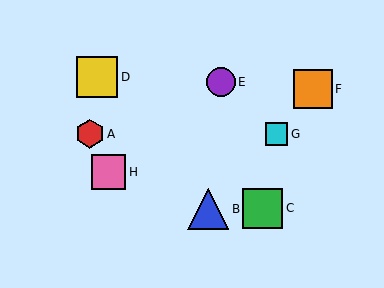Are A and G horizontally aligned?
Yes, both are at y≈134.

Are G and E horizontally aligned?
No, G is at y≈134 and E is at y≈82.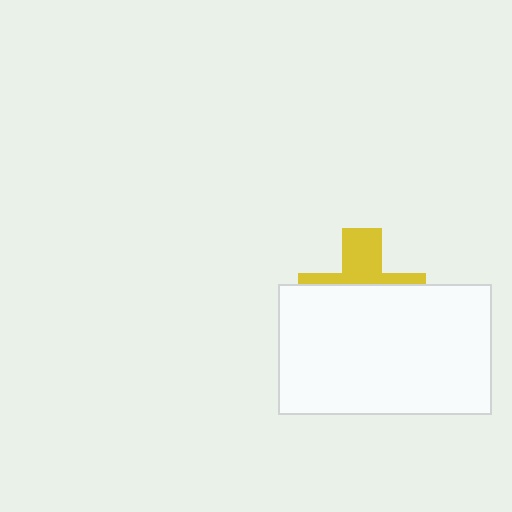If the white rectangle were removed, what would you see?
You would see the complete yellow cross.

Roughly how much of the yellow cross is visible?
A small part of it is visible (roughly 37%).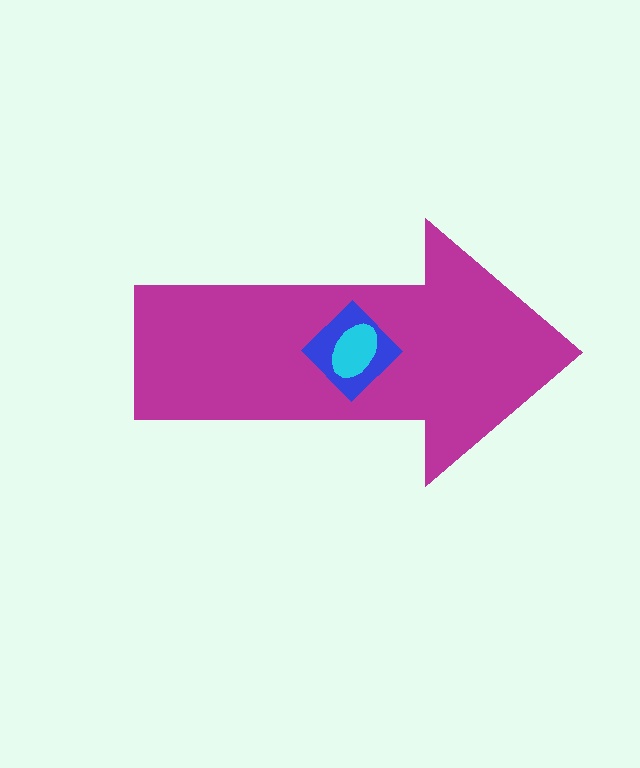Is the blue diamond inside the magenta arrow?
Yes.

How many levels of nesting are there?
3.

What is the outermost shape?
The magenta arrow.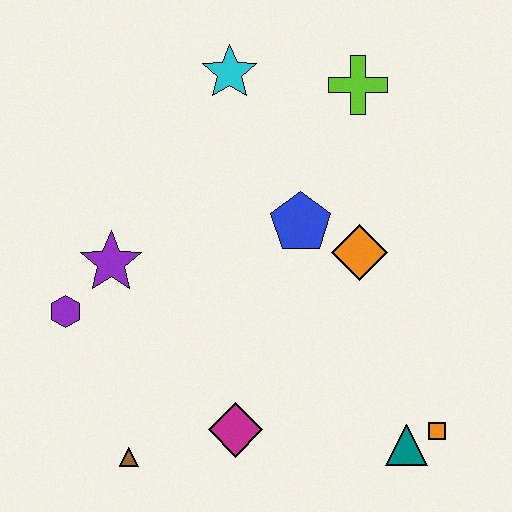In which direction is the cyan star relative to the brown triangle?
The cyan star is above the brown triangle.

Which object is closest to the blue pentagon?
The orange diamond is closest to the blue pentagon.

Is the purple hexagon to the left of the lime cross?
Yes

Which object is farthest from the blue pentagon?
The brown triangle is farthest from the blue pentagon.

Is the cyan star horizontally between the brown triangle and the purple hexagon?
No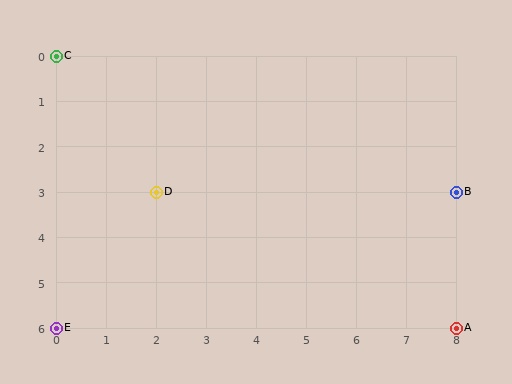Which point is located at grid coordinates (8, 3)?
Point B is at (8, 3).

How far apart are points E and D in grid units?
Points E and D are 2 columns and 3 rows apart (about 3.6 grid units diagonally).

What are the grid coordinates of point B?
Point B is at grid coordinates (8, 3).